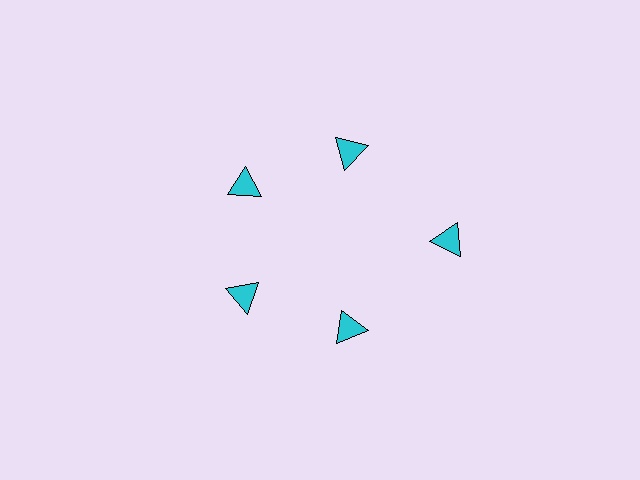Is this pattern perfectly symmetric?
No. The 5 cyan triangles are arranged in a ring, but one element near the 3 o'clock position is pushed outward from the center, breaking the 5-fold rotational symmetry.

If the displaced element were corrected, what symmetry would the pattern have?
It would have 5-fold rotational symmetry — the pattern would map onto itself every 72 degrees.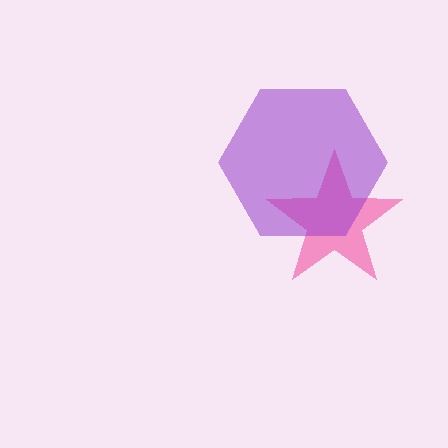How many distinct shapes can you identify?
There are 2 distinct shapes: a pink star, a purple hexagon.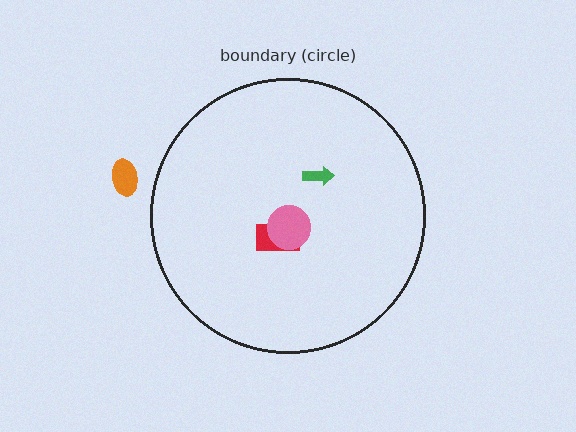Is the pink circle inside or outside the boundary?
Inside.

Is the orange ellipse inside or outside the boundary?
Outside.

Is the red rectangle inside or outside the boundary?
Inside.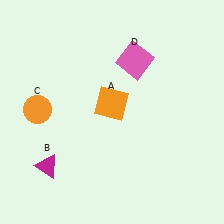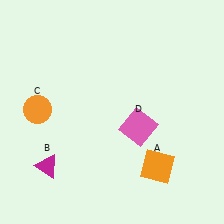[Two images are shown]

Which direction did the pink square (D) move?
The pink square (D) moved down.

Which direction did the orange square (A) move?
The orange square (A) moved down.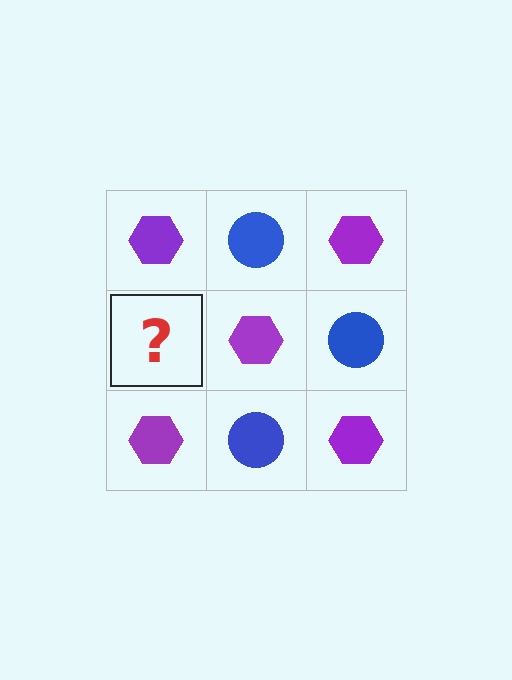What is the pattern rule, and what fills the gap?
The rule is that it alternates purple hexagon and blue circle in a checkerboard pattern. The gap should be filled with a blue circle.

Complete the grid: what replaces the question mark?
The question mark should be replaced with a blue circle.